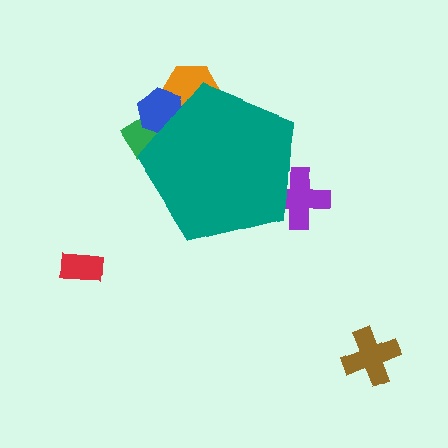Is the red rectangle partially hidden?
No, the red rectangle is fully visible.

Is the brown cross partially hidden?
No, the brown cross is fully visible.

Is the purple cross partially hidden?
Yes, the purple cross is partially hidden behind the teal pentagon.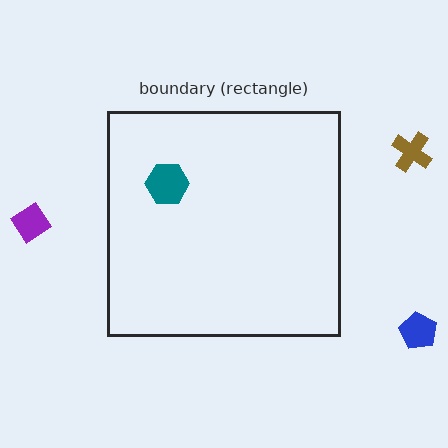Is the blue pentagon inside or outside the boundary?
Outside.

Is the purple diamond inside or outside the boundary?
Outside.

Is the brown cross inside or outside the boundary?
Outside.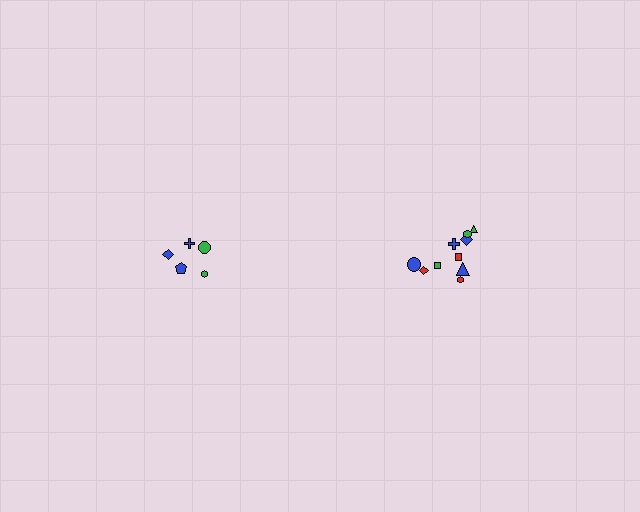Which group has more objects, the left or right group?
The right group.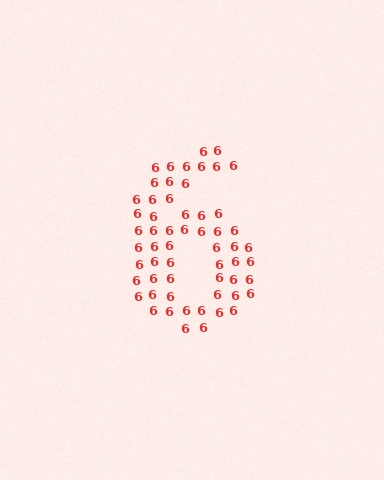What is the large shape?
The large shape is the digit 6.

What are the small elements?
The small elements are digit 6's.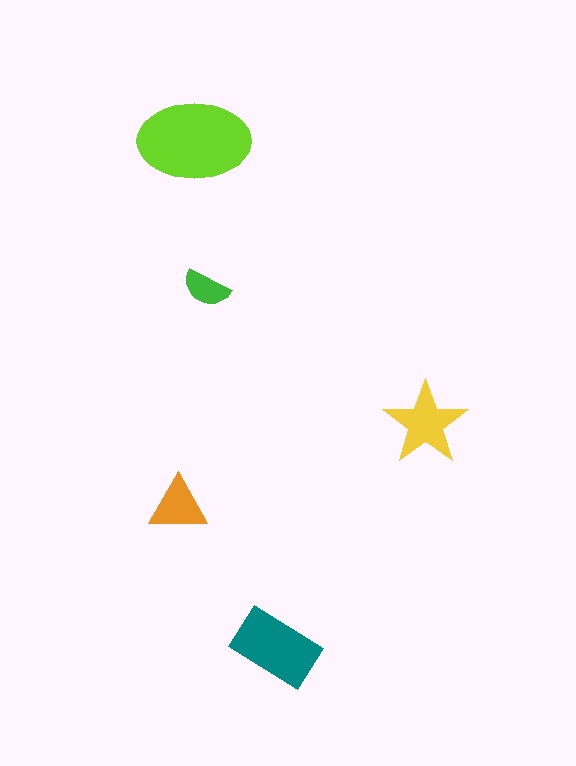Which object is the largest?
The lime ellipse.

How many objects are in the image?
There are 5 objects in the image.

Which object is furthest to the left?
The orange triangle is leftmost.